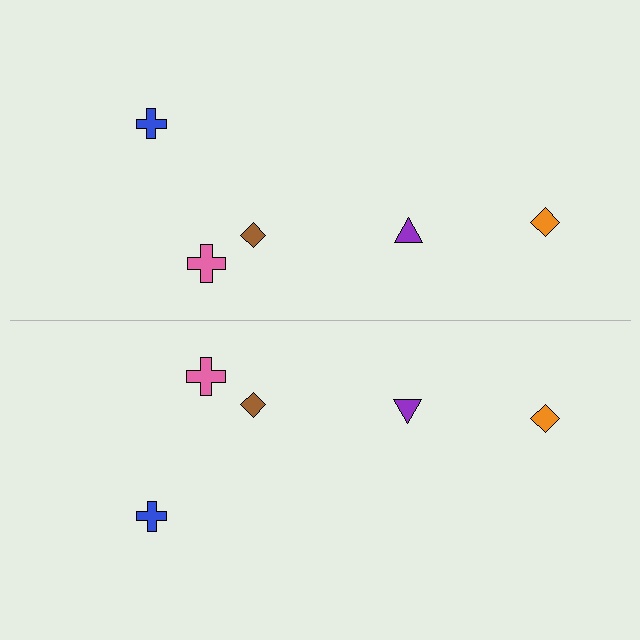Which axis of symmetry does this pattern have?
The pattern has a horizontal axis of symmetry running through the center of the image.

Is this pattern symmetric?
Yes, this pattern has bilateral (reflection) symmetry.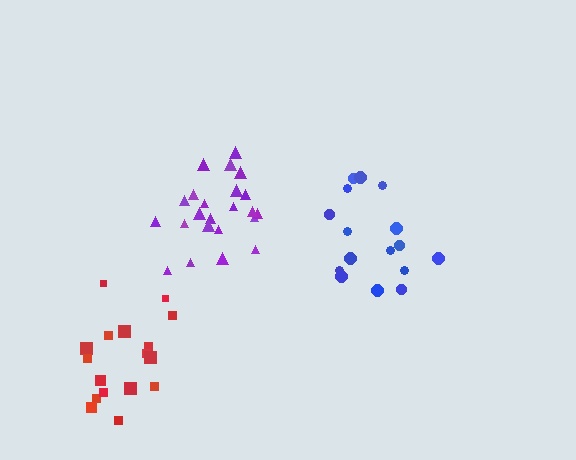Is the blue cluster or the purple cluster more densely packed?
Purple.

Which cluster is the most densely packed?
Purple.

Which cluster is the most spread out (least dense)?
Red.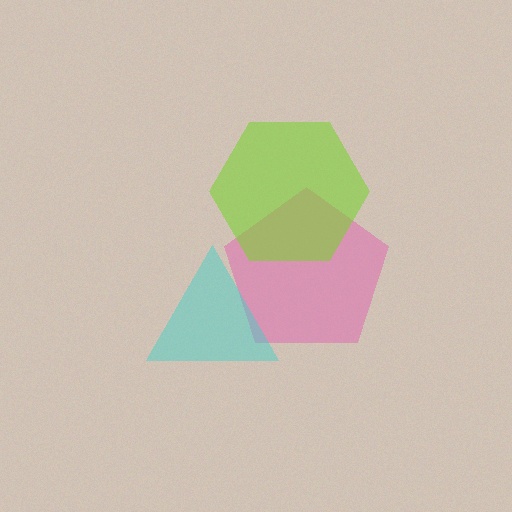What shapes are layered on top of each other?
The layered shapes are: a pink pentagon, a lime hexagon, a cyan triangle.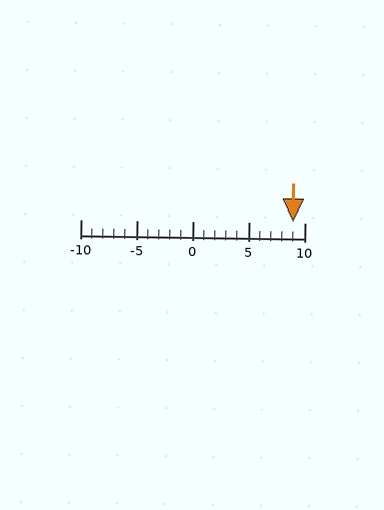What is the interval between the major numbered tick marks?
The major tick marks are spaced 5 units apart.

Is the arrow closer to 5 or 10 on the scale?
The arrow is closer to 10.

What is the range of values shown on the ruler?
The ruler shows values from -10 to 10.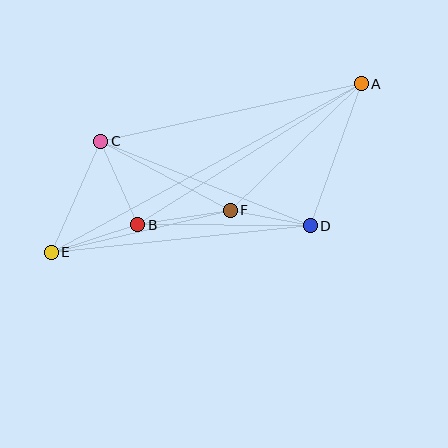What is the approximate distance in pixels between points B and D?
The distance between B and D is approximately 173 pixels.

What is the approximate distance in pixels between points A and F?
The distance between A and F is approximately 182 pixels.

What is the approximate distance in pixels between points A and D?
The distance between A and D is approximately 151 pixels.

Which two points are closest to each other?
Points D and F are closest to each other.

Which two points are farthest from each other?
Points A and E are farthest from each other.